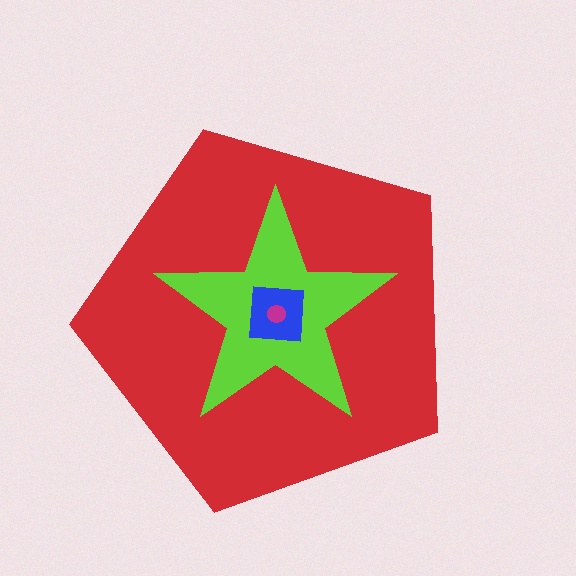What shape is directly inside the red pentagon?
The lime star.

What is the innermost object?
The magenta circle.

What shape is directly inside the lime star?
The blue square.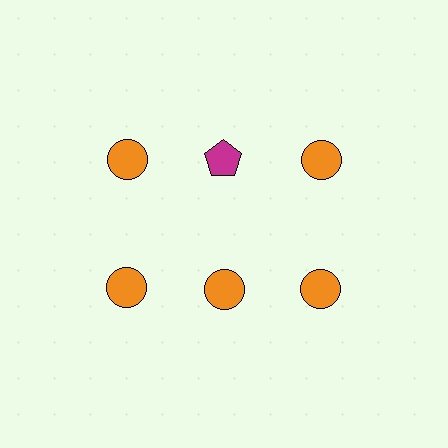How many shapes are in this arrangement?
There are 6 shapes arranged in a grid pattern.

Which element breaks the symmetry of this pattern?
The magenta pentagon in the top row, second from left column breaks the symmetry. All other shapes are orange circles.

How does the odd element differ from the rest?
It differs in both color (magenta instead of orange) and shape (pentagon instead of circle).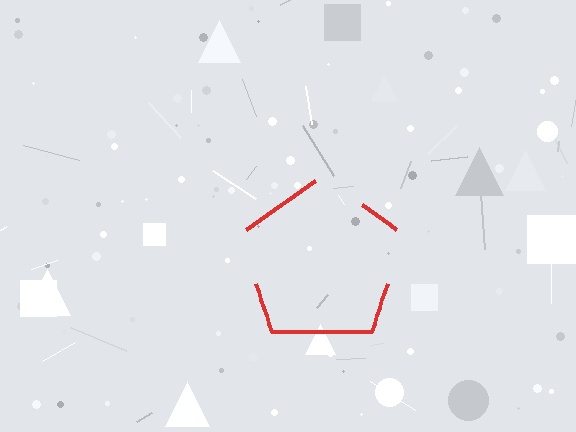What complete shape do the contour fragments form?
The contour fragments form a pentagon.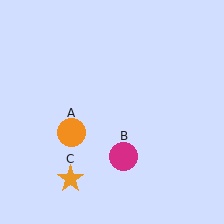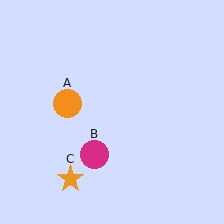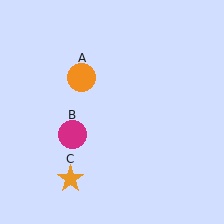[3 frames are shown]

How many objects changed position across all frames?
2 objects changed position: orange circle (object A), magenta circle (object B).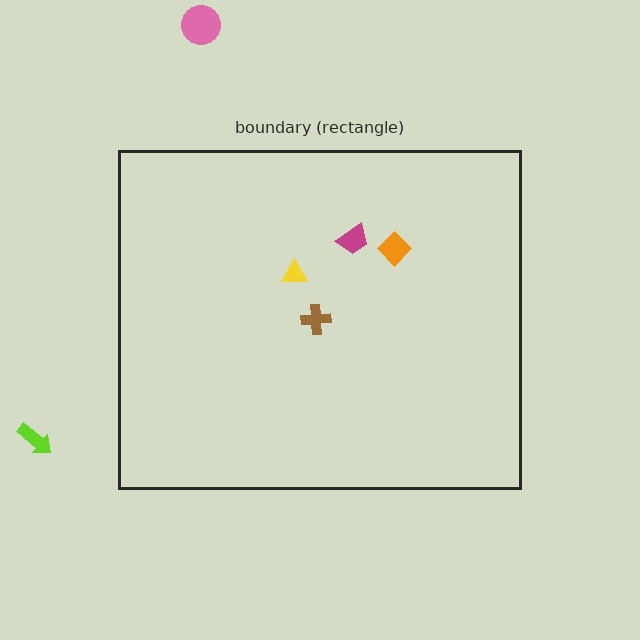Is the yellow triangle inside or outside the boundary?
Inside.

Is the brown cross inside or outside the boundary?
Inside.